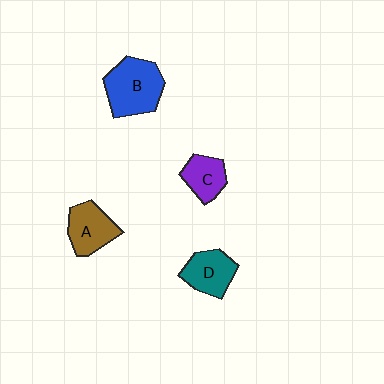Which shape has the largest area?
Shape B (blue).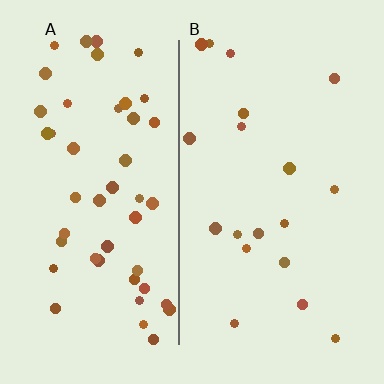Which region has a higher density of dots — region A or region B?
A (the left).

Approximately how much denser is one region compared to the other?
Approximately 2.5× — region A over region B.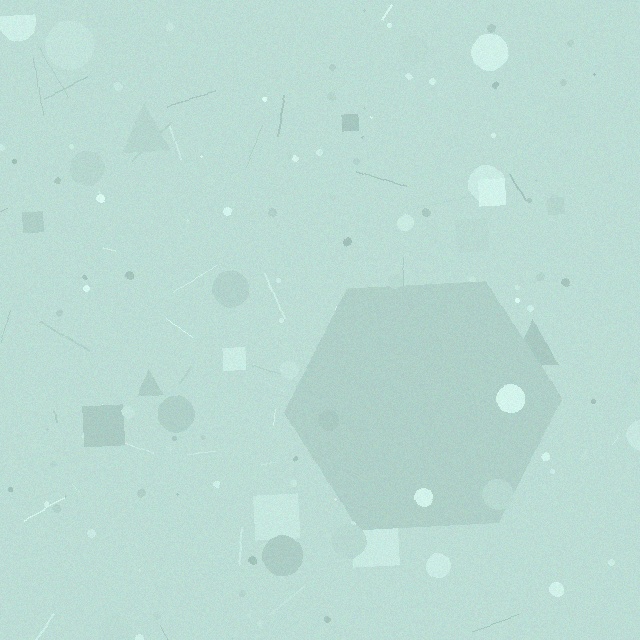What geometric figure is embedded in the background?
A hexagon is embedded in the background.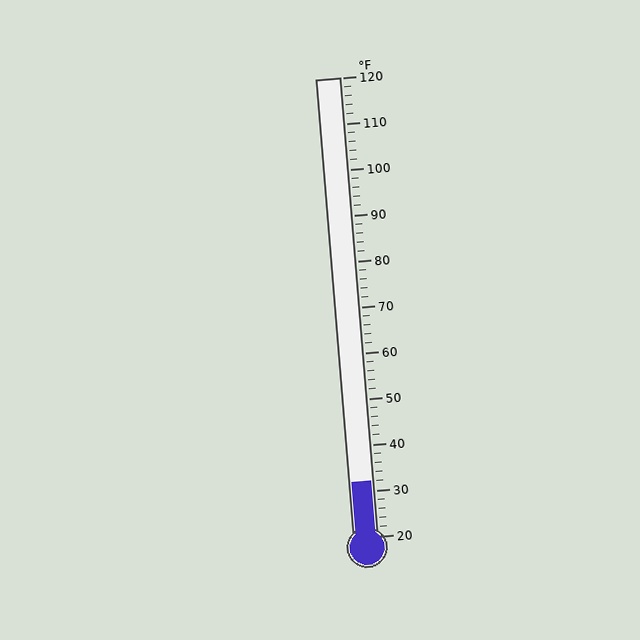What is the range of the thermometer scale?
The thermometer scale ranges from 20°F to 120°F.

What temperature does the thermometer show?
The thermometer shows approximately 32°F.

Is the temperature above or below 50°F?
The temperature is below 50°F.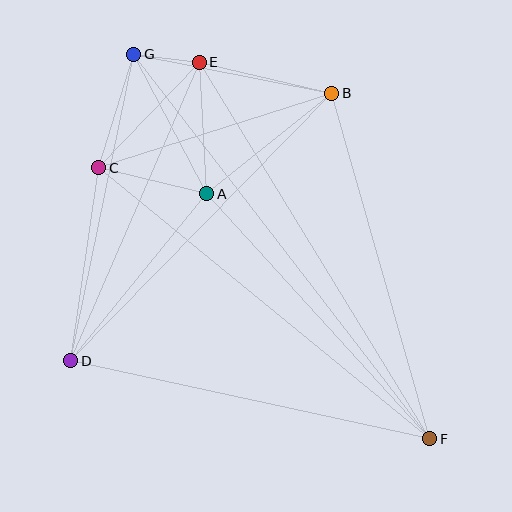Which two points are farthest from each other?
Points F and G are farthest from each other.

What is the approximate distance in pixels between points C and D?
The distance between C and D is approximately 195 pixels.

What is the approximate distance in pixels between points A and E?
The distance between A and E is approximately 132 pixels.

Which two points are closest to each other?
Points E and G are closest to each other.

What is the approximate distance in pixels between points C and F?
The distance between C and F is approximately 428 pixels.